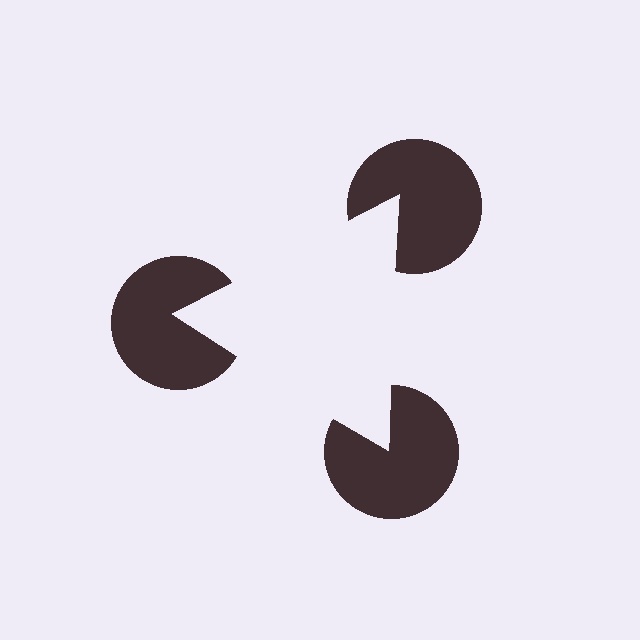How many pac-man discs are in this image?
There are 3 — one at each vertex of the illusory triangle.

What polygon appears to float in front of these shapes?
An illusory triangle — its edges are inferred from the aligned wedge cuts in the pac-man discs, not physically drawn.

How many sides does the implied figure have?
3 sides.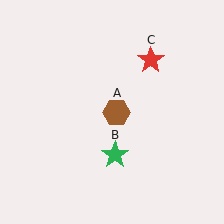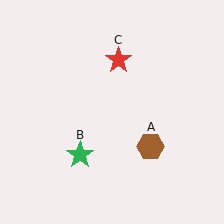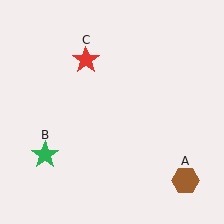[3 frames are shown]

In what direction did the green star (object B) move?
The green star (object B) moved left.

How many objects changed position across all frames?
3 objects changed position: brown hexagon (object A), green star (object B), red star (object C).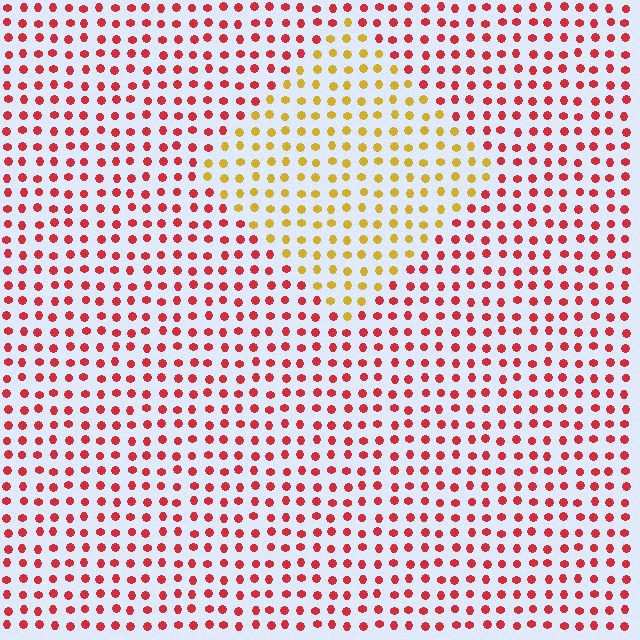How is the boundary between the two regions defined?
The boundary is defined purely by a slight shift in hue (about 54 degrees). Spacing, size, and orientation are identical on both sides.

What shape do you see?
I see a diamond.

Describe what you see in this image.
The image is filled with small red elements in a uniform arrangement. A diamond-shaped region is visible where the elements are tinted to a slightly different hue, forming a subtle color boundary.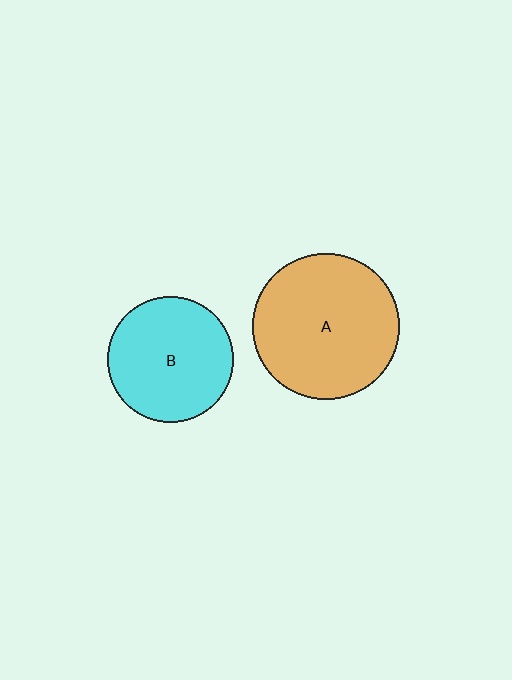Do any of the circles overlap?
No, none of the circles overlap.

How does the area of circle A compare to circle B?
Approximately 1.3 times.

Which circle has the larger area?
Circle A (orange).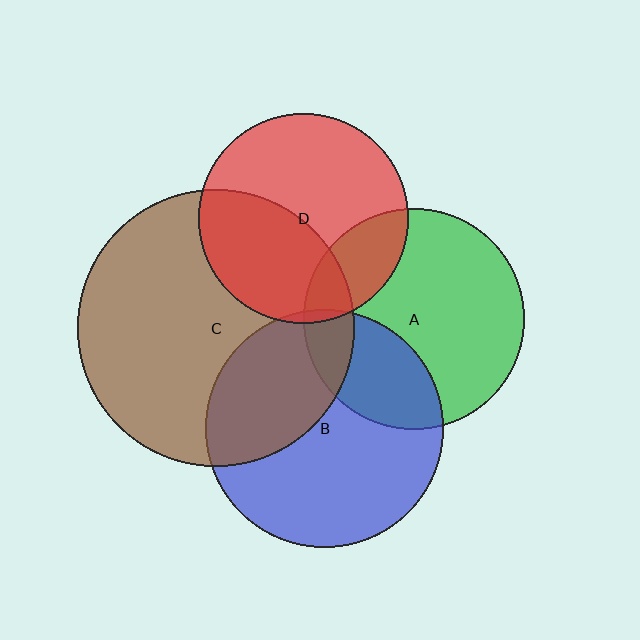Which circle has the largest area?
Circle C (brown).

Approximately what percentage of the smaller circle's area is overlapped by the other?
Approximately 15%.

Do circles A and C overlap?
Yes.